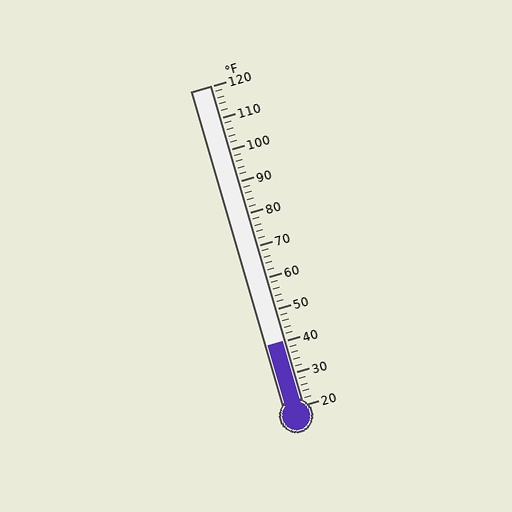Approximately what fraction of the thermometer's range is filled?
The thermometer is filled to approximately 20% of its range.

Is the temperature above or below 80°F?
The temperature is below 80°F.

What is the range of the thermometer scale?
The thermometer scale ranges from 20°F to 120°F.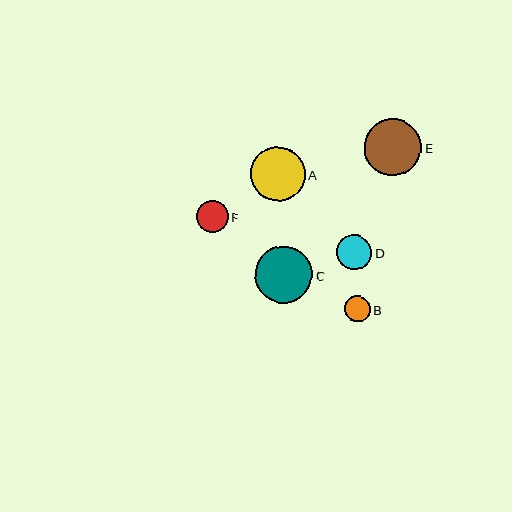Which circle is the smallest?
Circle B is the smallest with a size of approximately 26 pixels.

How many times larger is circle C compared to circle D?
Circle C is approximately 1.6 times the size of circle D.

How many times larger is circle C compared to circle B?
Circle C is approximately 2.2 times the size of circle B.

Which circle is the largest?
Circle C is the largest with a size of approximately 57 pixels.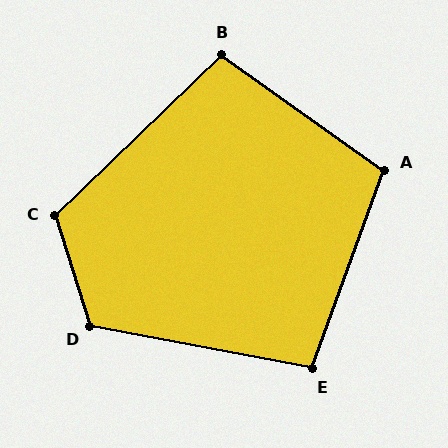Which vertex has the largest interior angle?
D, at approximately 118 degrees.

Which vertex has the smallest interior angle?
E, at approximately 99 degrees.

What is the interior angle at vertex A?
Approximately 105 degrees (obtuse).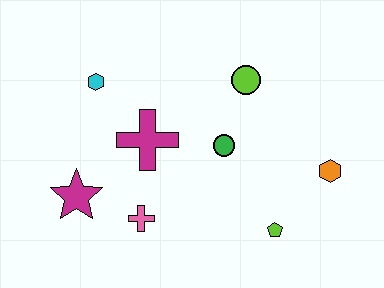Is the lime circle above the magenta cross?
Yes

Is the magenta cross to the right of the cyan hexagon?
Yes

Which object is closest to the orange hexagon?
The lime pentagon is closest to the orange hexagon.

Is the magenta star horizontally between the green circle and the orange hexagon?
No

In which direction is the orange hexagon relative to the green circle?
The orange hexagon is to the right of the green circle.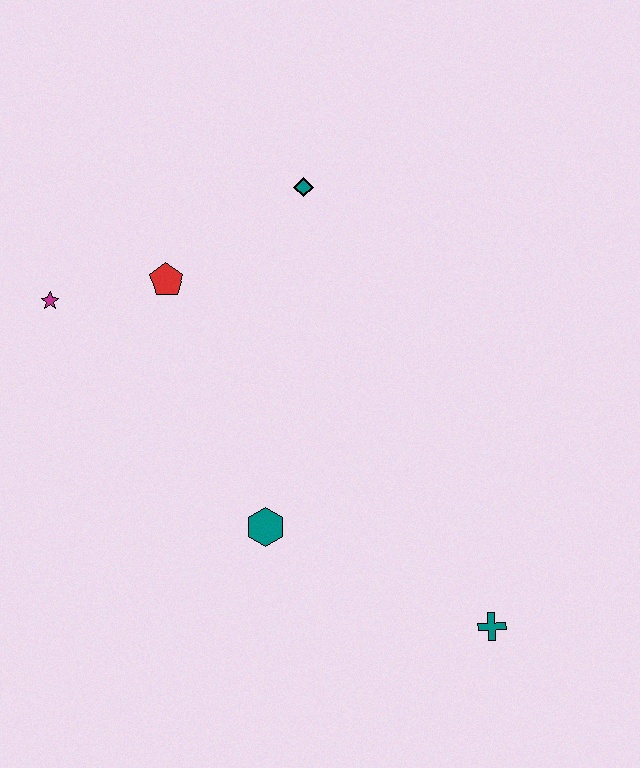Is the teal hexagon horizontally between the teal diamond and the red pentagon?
Yes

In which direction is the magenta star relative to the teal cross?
The magenta star is to the left of the teal cross.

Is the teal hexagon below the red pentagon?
Yes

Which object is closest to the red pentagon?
The magenta star is closest to the red pentagon.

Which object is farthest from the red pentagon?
The teal cross is farthest from the red pentagon.